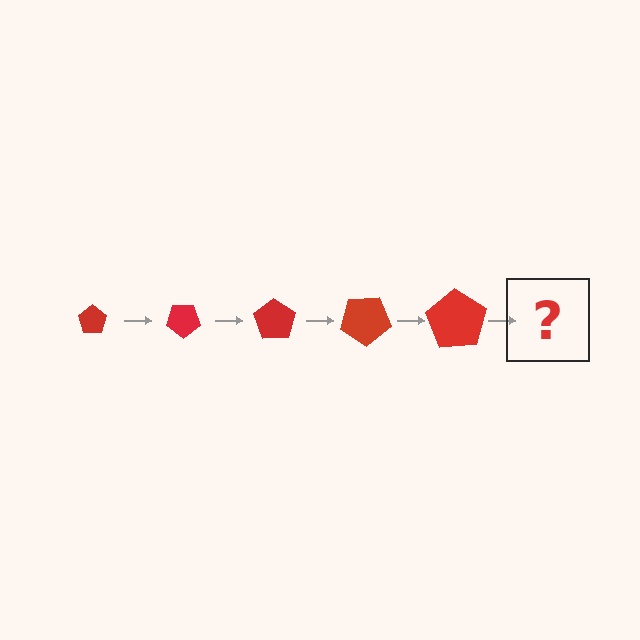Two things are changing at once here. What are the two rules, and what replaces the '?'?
The two rules are that the pentagon grows larger each step and it rotates 35 degrees each step. The '?' should be a pentagon, larger than the previous one and rotated 175 degrees from the start.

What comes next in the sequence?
The next element should be a pentagon, larger than the previous one and rotated 175 degrees from the start.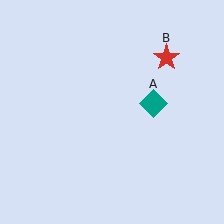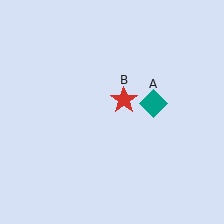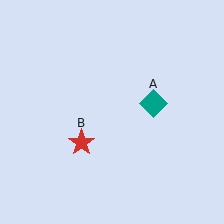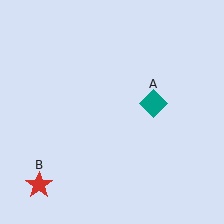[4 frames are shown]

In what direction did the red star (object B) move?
The red star (object B) moved down and to the left.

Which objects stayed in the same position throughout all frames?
Teal diamond (object A) remained stationary.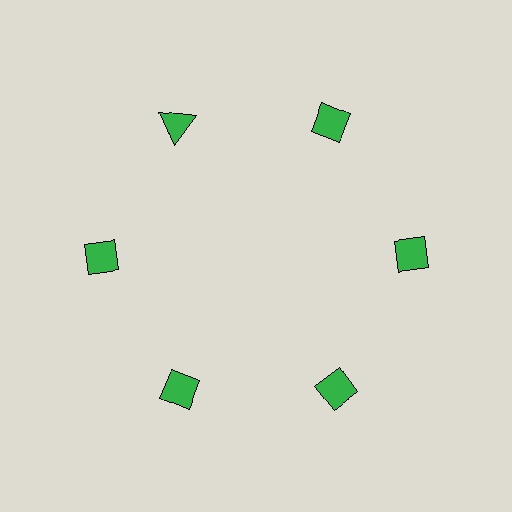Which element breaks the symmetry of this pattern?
The green triangle at roughly the 11 o'clock position breaks the symmetry. All other shapes are green diamonds.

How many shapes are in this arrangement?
There are 6 shapes arranged in a ring pattern.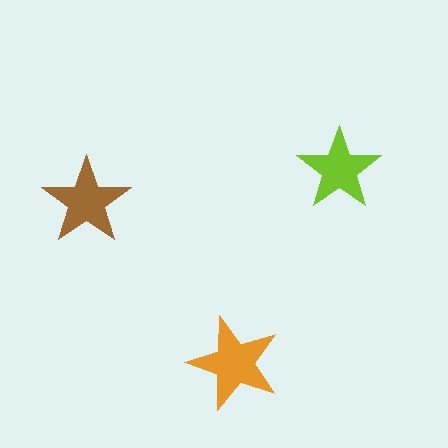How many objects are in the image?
There are 3 objects in the image.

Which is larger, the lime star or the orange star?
The orange one.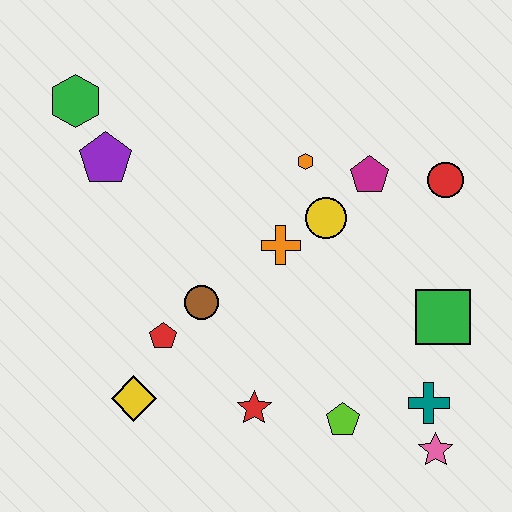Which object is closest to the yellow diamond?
The red pentagon is closest to the yellow diamond.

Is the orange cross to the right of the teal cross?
No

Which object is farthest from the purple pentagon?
The pink star is farthest from the purple pentagon.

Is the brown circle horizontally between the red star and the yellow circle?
No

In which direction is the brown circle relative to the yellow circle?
The brown circle is to the left of the yellow circle.